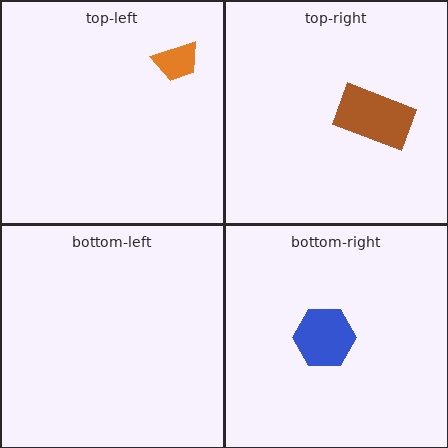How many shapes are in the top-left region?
1.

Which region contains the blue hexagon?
The bottom-right region.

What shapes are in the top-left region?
The orange trapezoid.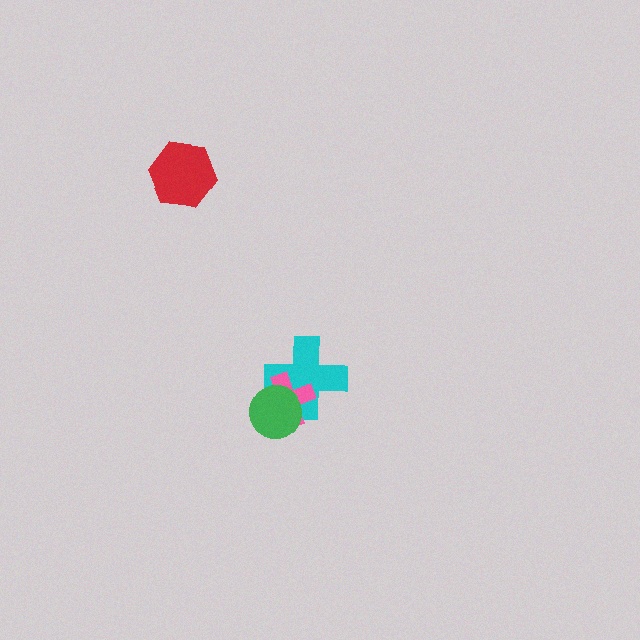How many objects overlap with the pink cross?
2 objects overlap with the pink cross.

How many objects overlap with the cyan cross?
2 objects overlap with the cyan cross.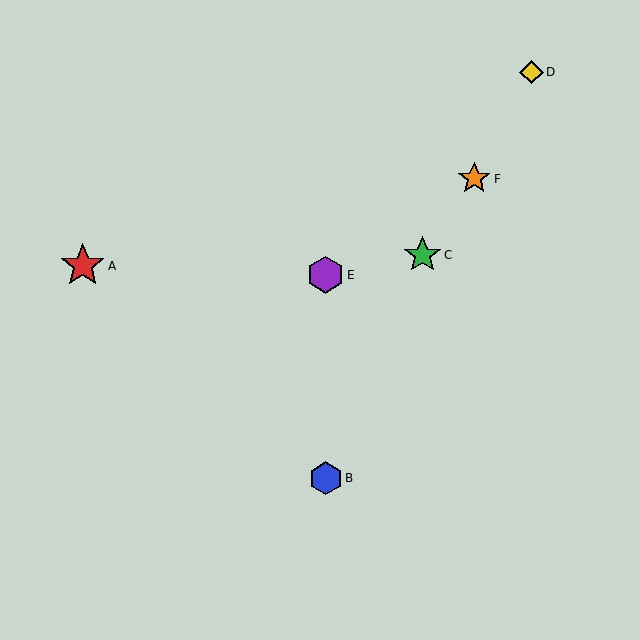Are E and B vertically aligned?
Yes, both are at x≈326.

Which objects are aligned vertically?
Objects B, E are aligned vertically.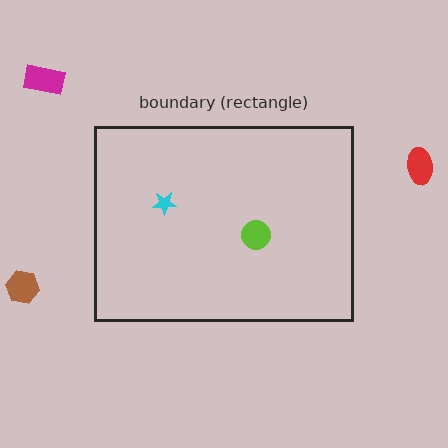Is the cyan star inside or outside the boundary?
Inside.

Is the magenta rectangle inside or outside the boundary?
Outside.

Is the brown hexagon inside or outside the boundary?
Outside.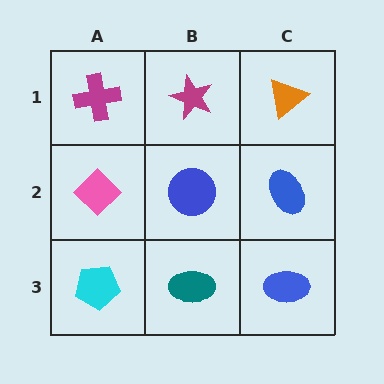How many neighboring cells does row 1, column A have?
2.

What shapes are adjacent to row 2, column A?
A magenta cross (row 1, column A), a cyan pentagon (row 3, column A), a blue circle (row 2, column B).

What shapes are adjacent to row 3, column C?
A blue ellipse (row 2, column C), a teal ellipse (row 3, column B).